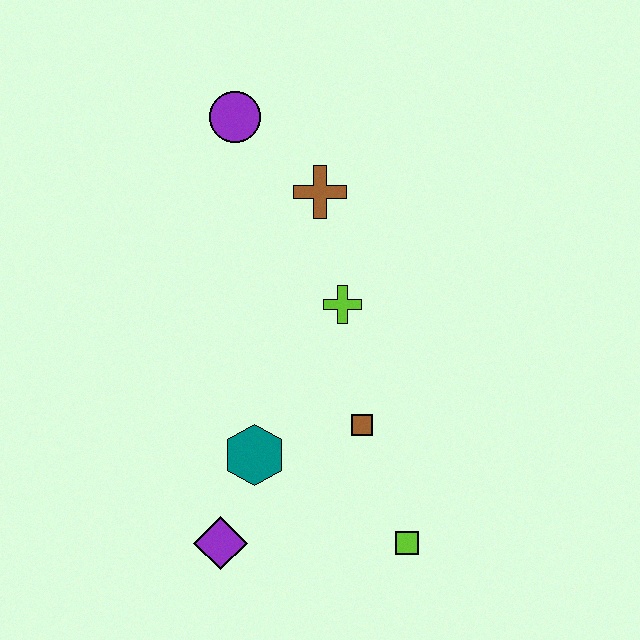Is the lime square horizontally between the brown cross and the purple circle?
No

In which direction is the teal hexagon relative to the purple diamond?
The teal hexagon is above the purple diamond.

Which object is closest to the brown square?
The teal hexagon is closest to the brown square.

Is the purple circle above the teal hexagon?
Yes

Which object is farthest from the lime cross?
The purple diamond is farthest from the lime cross.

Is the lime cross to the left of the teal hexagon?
No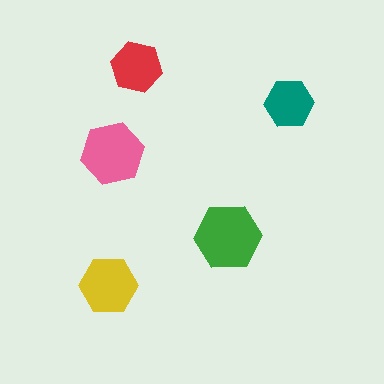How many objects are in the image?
There are 5 objects in the image.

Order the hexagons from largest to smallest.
the green one, the pink one, the yellow one, the red one, the teal one.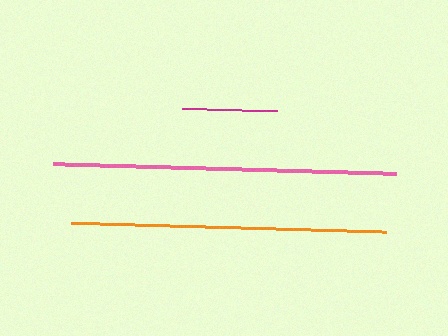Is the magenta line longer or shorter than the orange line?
The orange line is longer than the magenta line.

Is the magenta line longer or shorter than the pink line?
The pink line is longer than the magenta line.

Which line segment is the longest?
The pink line is the longest at approximately 344 pixels.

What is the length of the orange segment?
The orange segment is approximately 314 pixels long.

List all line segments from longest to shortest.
From longest to shortest: pink, orange, magenta.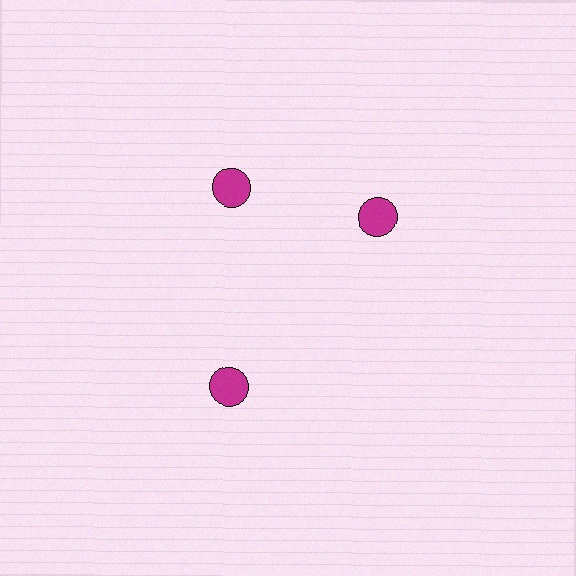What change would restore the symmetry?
The symmetry would be restored by rotating it back into even spacing with its neighbors so that all 3 circles sit at equal angles and equal distance from the center.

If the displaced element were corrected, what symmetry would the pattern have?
It would have 3-fold rotational symmetry — the pattern would map onto itself every 120 degrees.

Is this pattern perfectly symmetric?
No. The 3 magenta circles are arranged in a ring, but one element near the 3 o'clock position is rotated out of alignment along the ring, breaking the 3-fold rotational symmetry.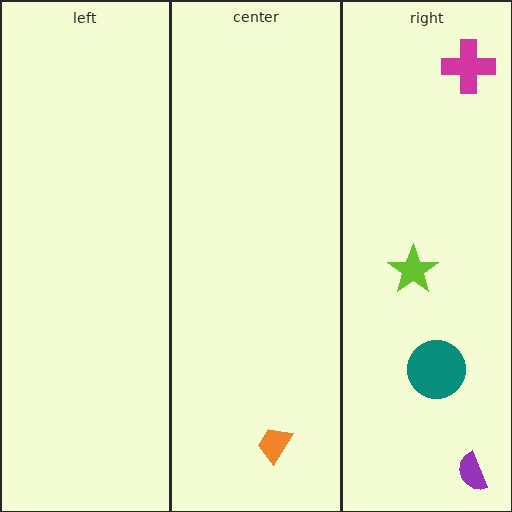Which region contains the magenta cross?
The right region.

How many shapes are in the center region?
1.